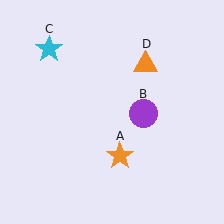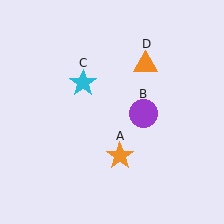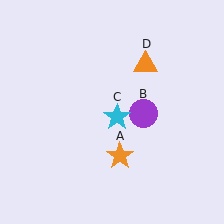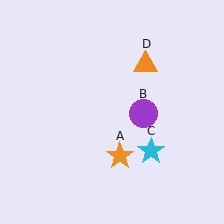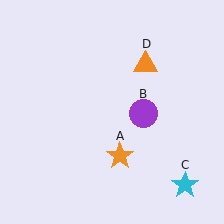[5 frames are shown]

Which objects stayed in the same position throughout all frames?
Orange star (object A) and purple circle (object B) and orange triangle (object D) remained stationary.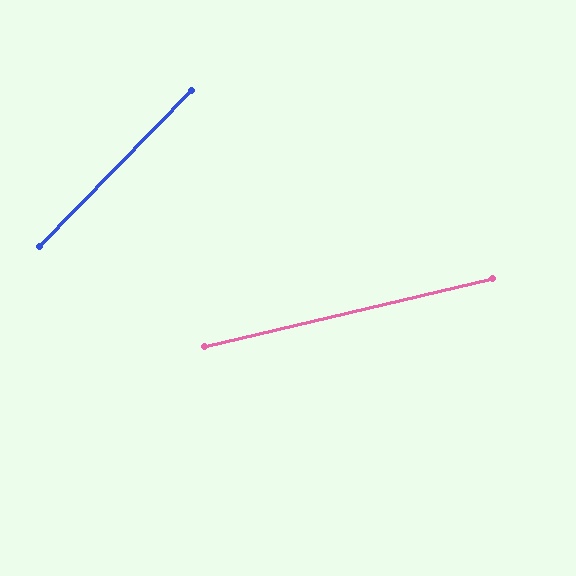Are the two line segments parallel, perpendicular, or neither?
Neither parallel nor perpendicular — they differ by about 33°.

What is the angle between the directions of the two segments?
Approximately 33 degrees.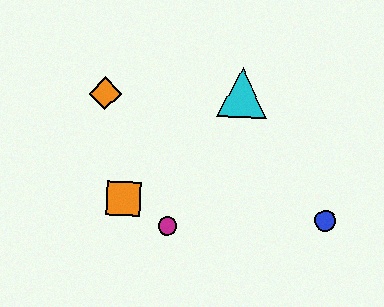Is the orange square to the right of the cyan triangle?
No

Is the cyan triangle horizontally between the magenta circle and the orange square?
No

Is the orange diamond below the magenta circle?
No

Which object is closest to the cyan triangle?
The orange diamond is closest to the cyan triangle.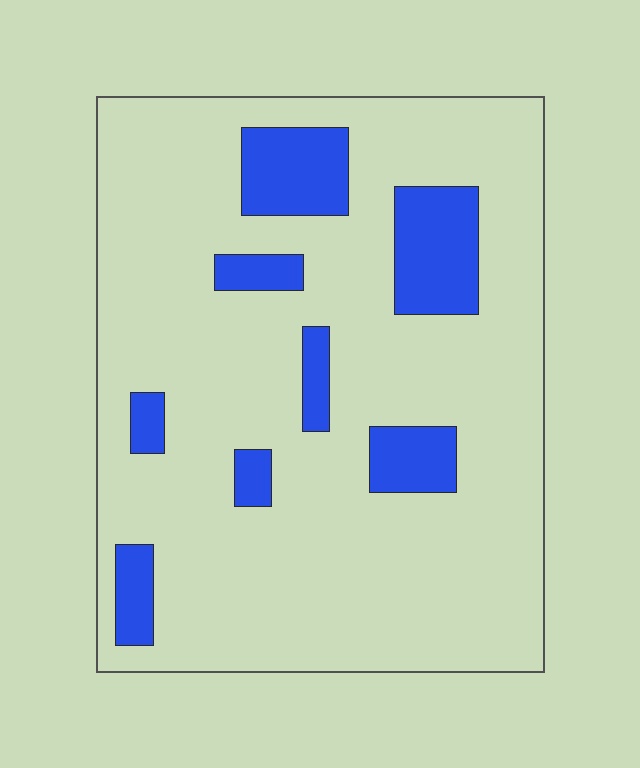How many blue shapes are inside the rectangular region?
8.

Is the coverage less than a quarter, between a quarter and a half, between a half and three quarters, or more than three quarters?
Less than a quarter.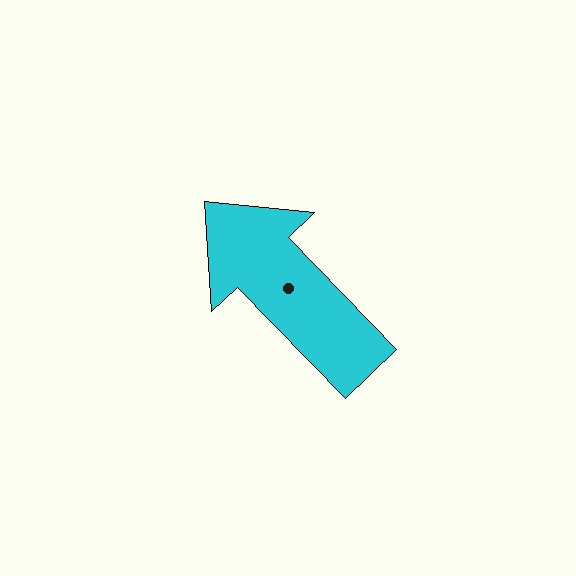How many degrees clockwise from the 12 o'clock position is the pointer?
Approximately 316 degrees.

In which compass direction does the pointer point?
Northwest.